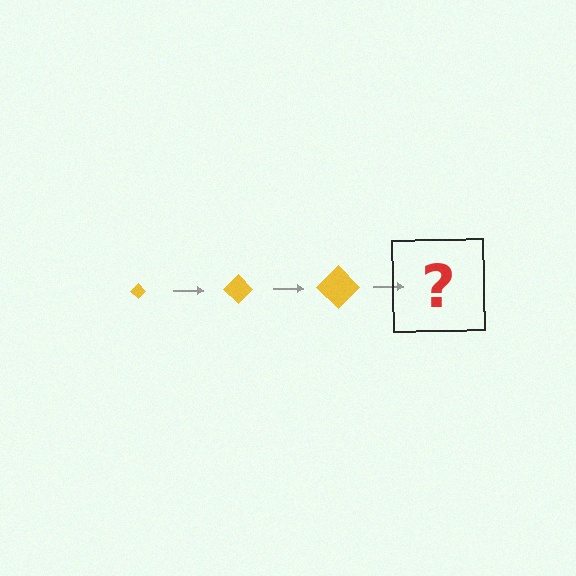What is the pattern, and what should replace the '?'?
The pattern is that the diamond gets progressively larger each step. The '?' should be a yellow diamond, larger than the previous one.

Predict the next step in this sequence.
The next step is a yellow diamond, larger than the previous one.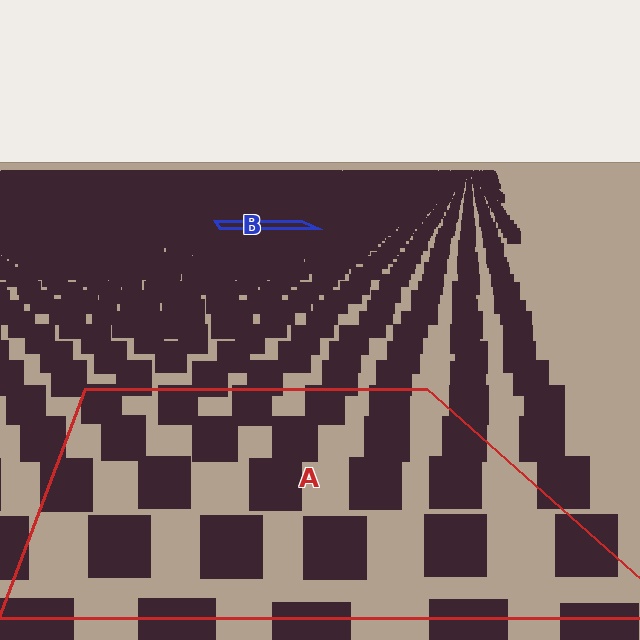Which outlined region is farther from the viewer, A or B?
Region B is farther from the viewer — the texture elements inside it appear smaller and more densely packed.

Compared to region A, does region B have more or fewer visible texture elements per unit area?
Region B has more texture elements per unit area — they are packed more densely because it is farther away.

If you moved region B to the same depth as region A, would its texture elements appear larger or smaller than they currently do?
They would appear larger. At a closer depth, the same texture elements are projected at a bigger on-screen size.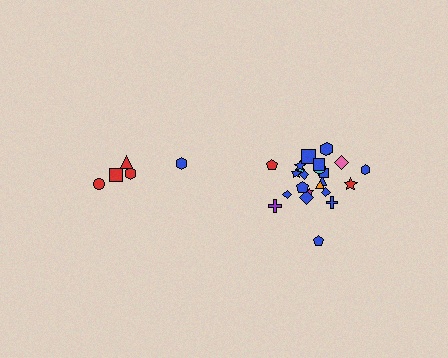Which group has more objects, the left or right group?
The right group.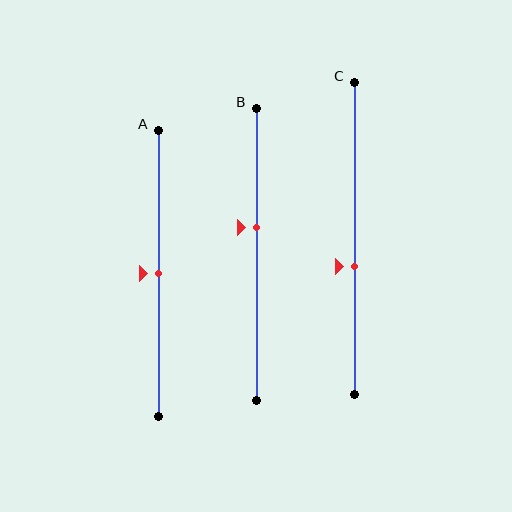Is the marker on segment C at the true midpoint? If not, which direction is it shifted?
No, the marker on segment C is shifted downward by about 9% of the segment length.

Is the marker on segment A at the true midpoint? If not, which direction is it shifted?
Yes, the marker on segment A is at the true midpoint.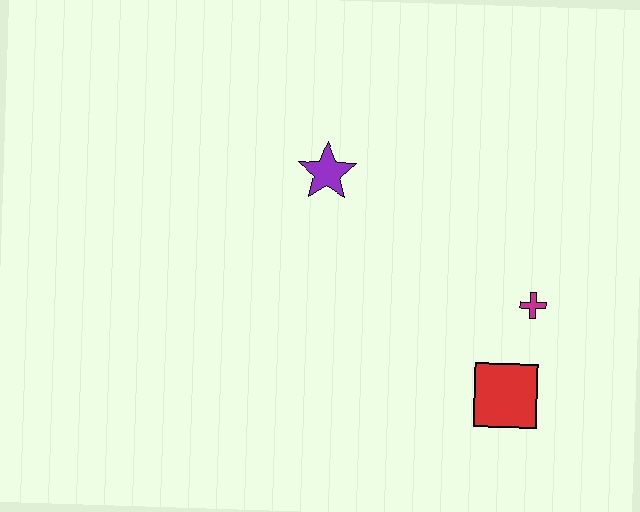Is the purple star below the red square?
No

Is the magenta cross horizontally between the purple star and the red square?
No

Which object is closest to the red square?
The magenta cross is closest to the red square.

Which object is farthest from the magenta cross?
The purple star is farthest from the magenta cross.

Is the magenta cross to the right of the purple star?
Yes